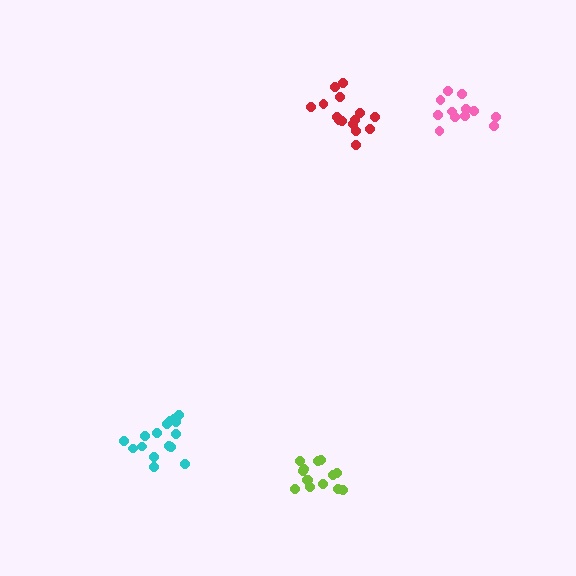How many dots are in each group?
Group 1: 14 dots, Group 2: 15 dots, Group 3: 16 dots, Group 4: 12 dots (57 total).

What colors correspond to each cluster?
The clusters are colored: lime, red, cyan, pink.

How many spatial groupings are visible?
There are 4 spatial groupings.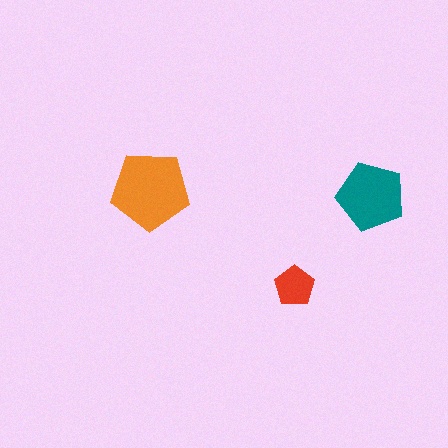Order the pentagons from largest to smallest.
the orange one, the teal one, the red one.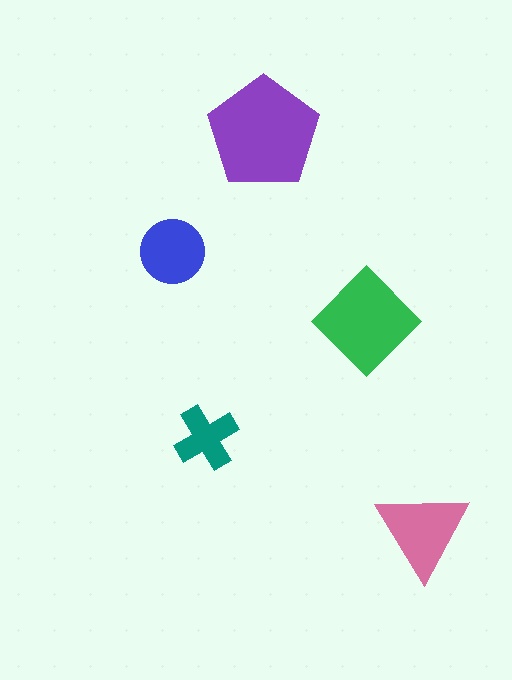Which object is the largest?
The purple pentagon.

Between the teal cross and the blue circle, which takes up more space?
The blue circle.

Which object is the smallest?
The teal cross.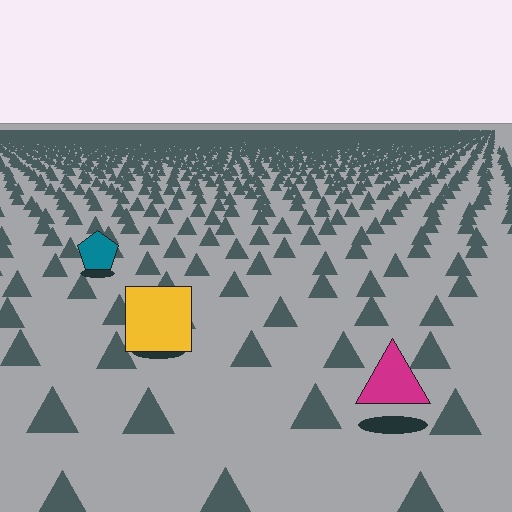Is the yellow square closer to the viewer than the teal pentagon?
Yes. The yellow square is closer — you can tell from the texture gradient: the ground texture is coarser near it.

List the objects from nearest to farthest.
From nearest to farthest: the magenta triangle, the yellow square, the teal pentagon.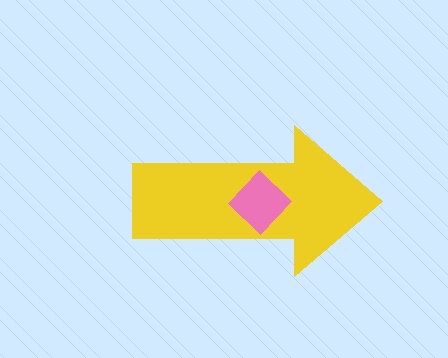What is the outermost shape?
The yellow arrow.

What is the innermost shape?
The pink diamond.